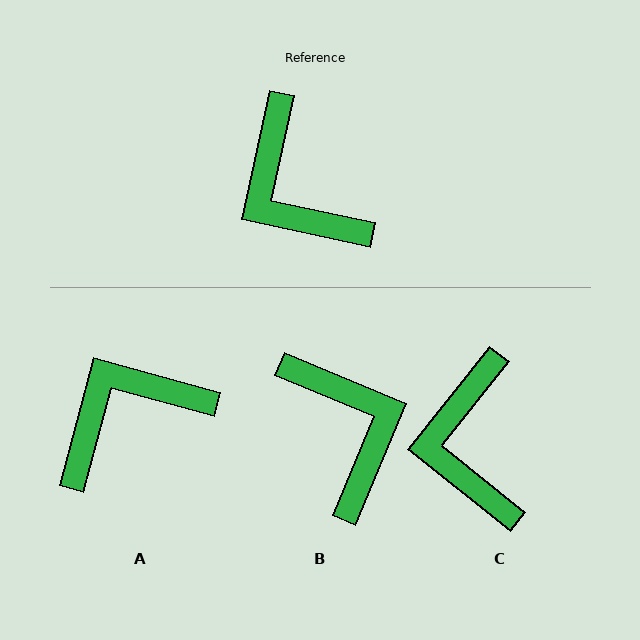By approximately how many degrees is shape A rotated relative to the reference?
Approximately 93 degrees clockwise.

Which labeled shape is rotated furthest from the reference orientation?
B, about 170 degrees away.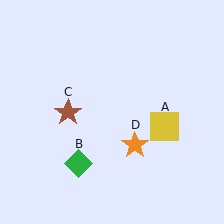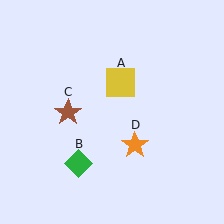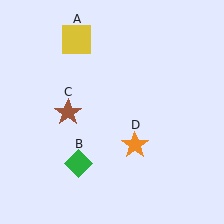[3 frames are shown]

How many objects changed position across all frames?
1 object changed position: yellow square (object A).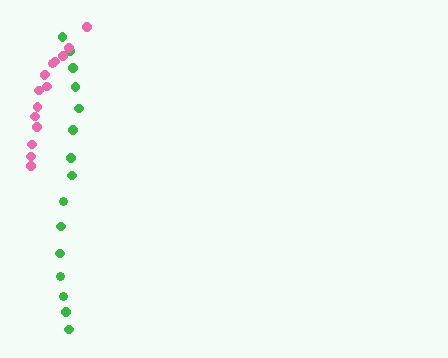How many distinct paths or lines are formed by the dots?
There are 2 distinct paths.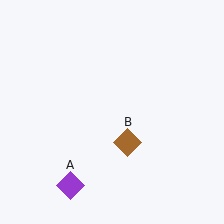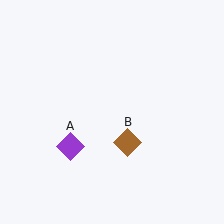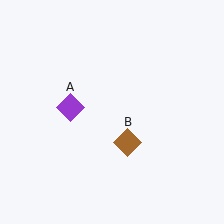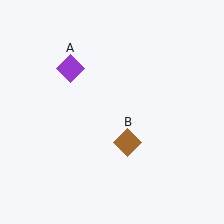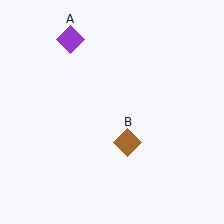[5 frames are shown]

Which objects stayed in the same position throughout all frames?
Brown diamond (object B) remained stationary.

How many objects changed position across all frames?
1 object changed position: purple diamond (object A).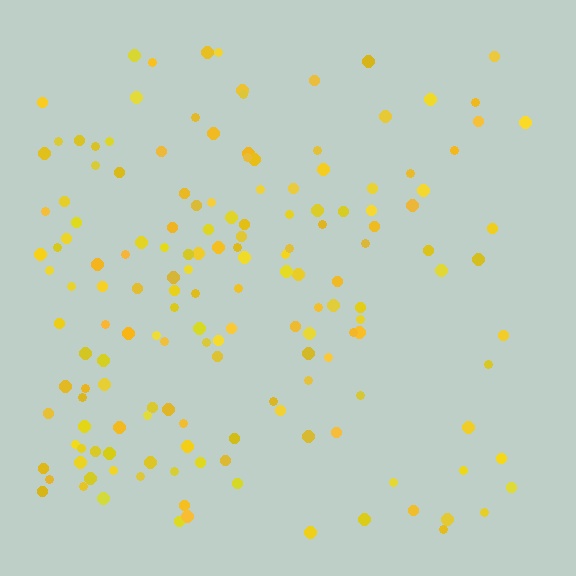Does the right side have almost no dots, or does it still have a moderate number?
Still a moderate number, just noticeably fewer than the left.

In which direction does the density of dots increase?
From right to left, with the left side densest.